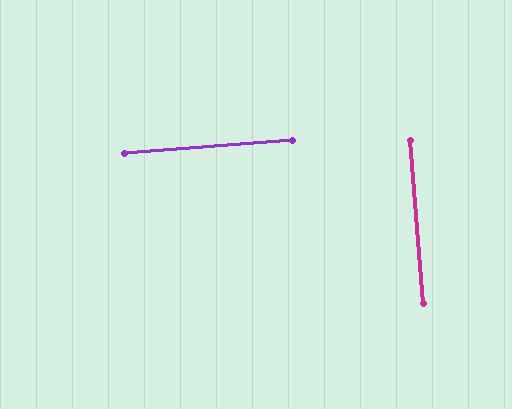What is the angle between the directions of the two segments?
Approximately 90 degrees.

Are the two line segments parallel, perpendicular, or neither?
Perpendicular — they meet at approximately 90°.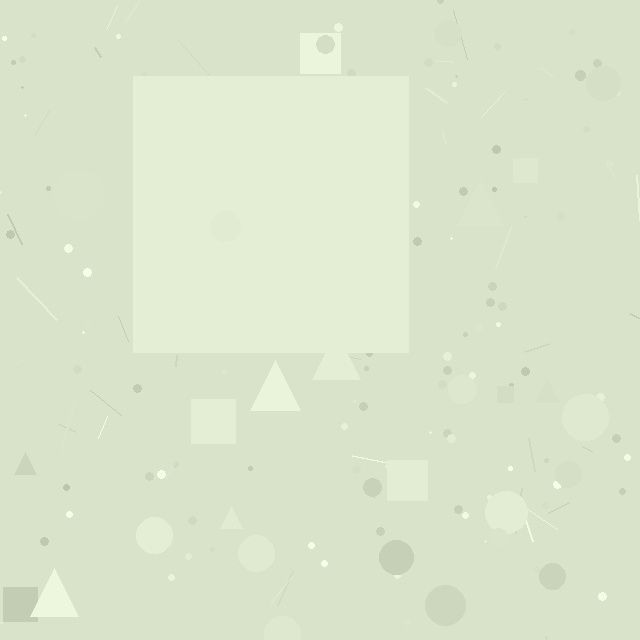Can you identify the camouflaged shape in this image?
The camouflaged shape is a square.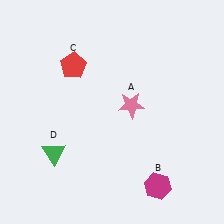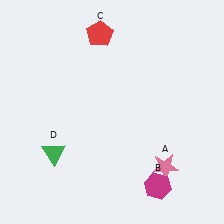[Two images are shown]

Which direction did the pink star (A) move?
The pink star (A) moved down.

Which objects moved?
The objects that moved are: the pink star (A), the red pentagon (C).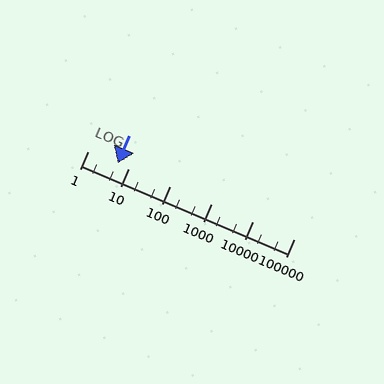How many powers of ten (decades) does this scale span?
The scale spans 5 decades, from 1 to 100000.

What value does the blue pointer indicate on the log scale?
The pointer indicates approximately 5.3.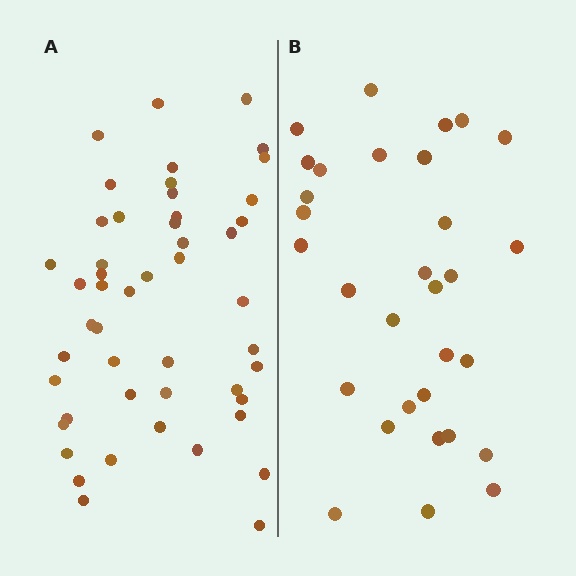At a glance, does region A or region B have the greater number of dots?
Region A (the left region) has more dots.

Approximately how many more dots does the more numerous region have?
Region A has approximately 20 more dots than region B.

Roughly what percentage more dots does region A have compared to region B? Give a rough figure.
About 60% more.